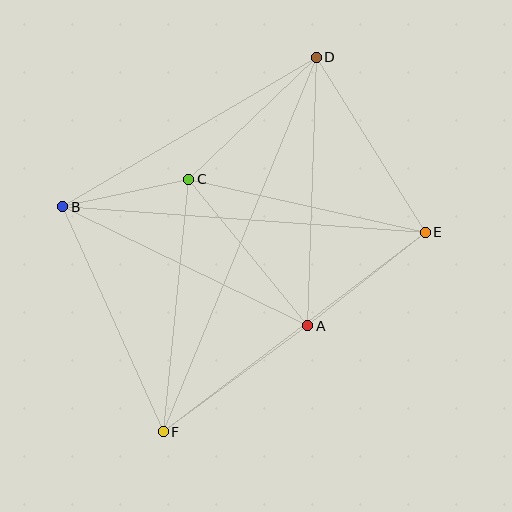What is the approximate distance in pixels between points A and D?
The distance between A and D is approximately 269 pixels.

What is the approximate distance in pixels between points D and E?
The distance between D and E is approximately 206 pixels.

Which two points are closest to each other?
Points B and C are closest to each other.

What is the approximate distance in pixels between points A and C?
The distance between A and C is approximately 189 pixels.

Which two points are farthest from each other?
Points D and F are farthest from each other.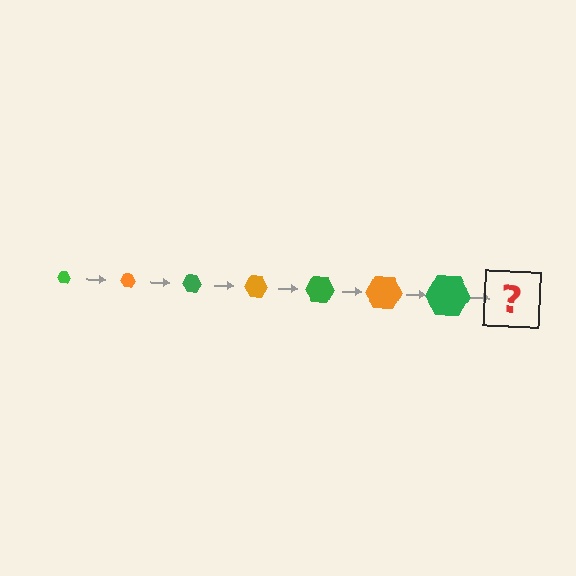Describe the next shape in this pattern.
It should be an orange hexagon, larger than the previous one.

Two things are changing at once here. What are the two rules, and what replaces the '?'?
The two rules are that the hexagon grows larger each step and the color cycles through green and orange. The '?' should be an orange hexagon, larger than the previous one.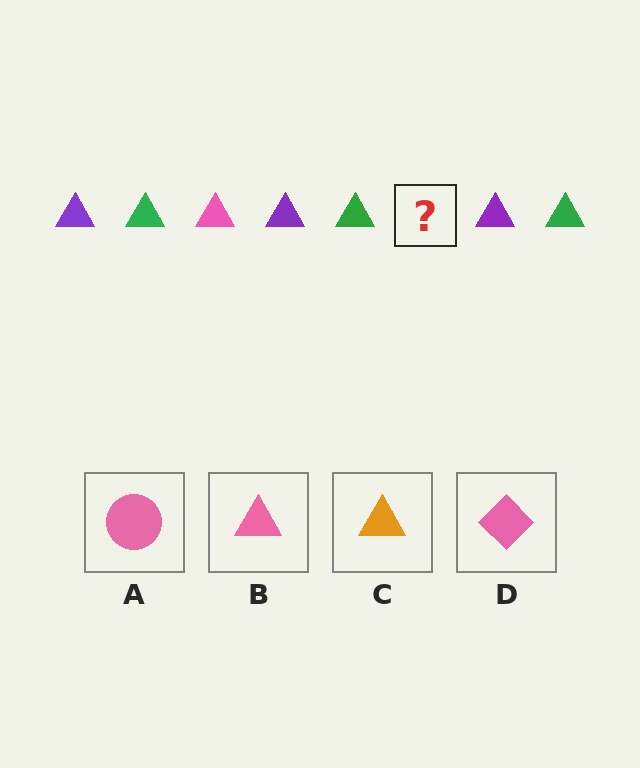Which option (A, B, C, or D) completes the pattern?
B.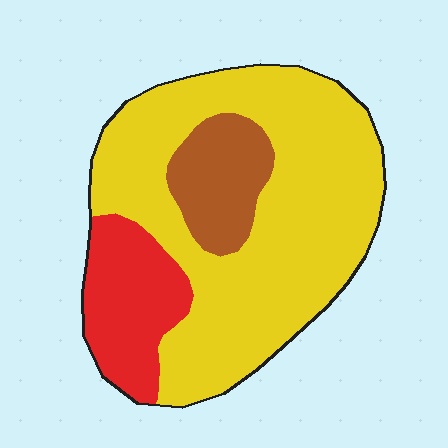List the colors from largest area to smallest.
From largest to smallest: yellow, red, brown.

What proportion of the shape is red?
Red covers roughly 20% of the shape.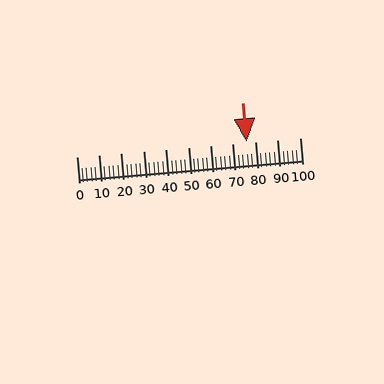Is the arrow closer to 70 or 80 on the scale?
The arrow is closer to 80.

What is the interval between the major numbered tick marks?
The major tick marks are spaced 10 units apart.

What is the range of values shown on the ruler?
The ruler shows values from 0 to 100.